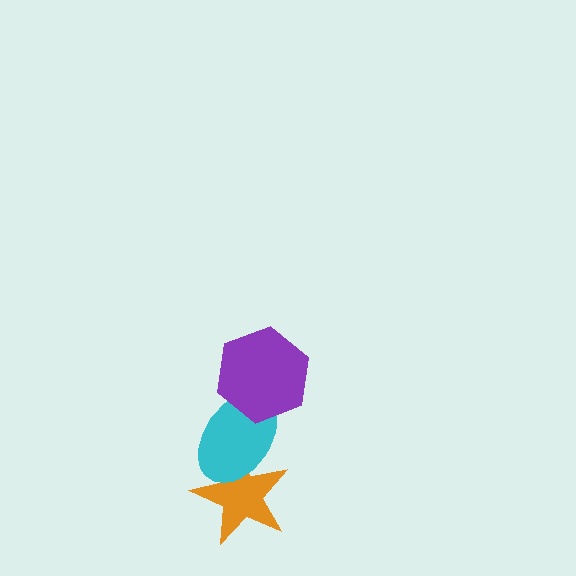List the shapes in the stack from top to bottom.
From top to bottom: the purple hexagon, the cyan ellipse, the orange star.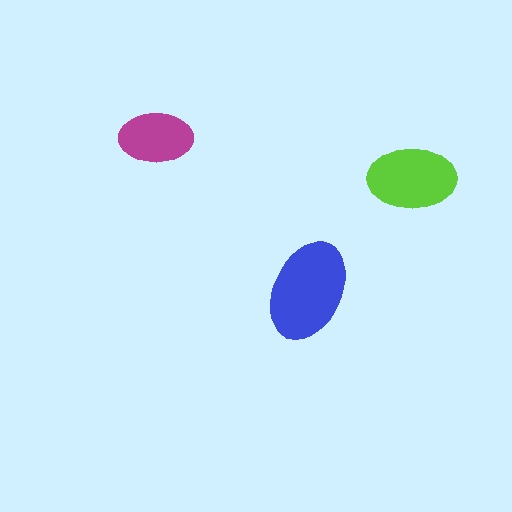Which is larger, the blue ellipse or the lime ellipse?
The blue one.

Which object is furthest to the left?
The magenta ellipse is leftmost.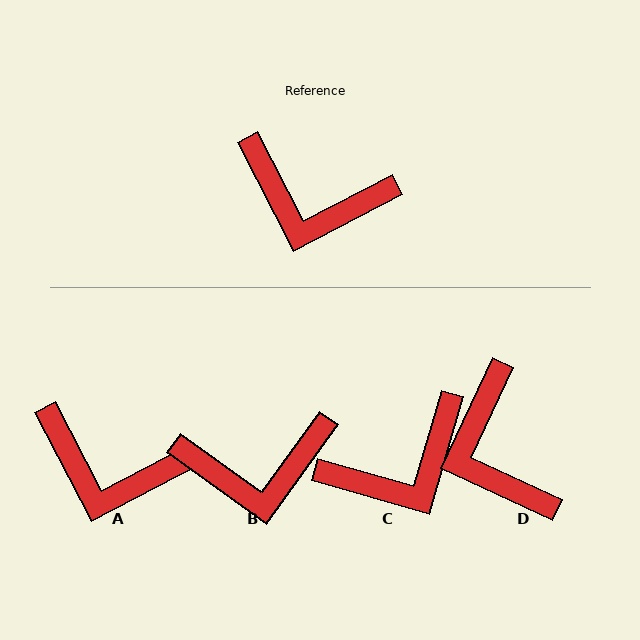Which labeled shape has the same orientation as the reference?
A.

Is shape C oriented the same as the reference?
No, it is off by about 47 degrees.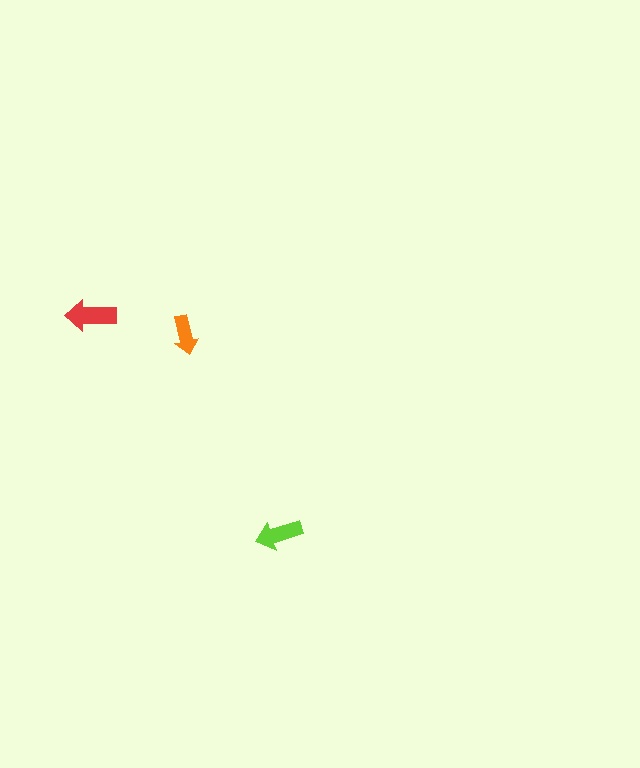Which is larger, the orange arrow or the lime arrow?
The lime one.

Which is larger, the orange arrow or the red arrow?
The red one.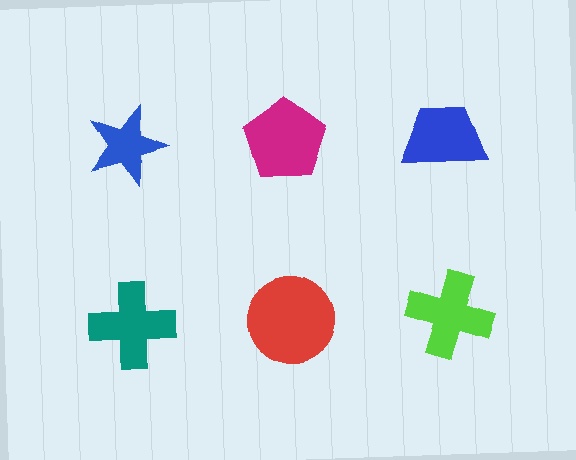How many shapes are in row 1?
3 shapes.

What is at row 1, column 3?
A blue trapezoid.